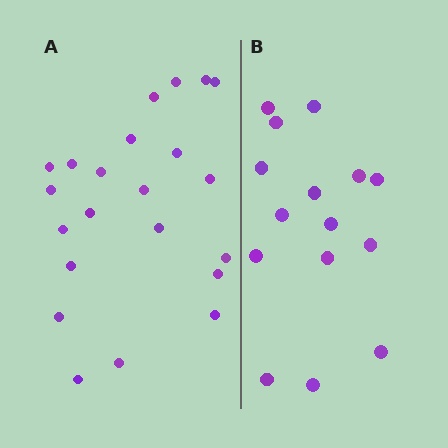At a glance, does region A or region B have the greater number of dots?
Region A (the left region) has more dots.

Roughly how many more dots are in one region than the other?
Region A has roughly 8 or so more dots than region B.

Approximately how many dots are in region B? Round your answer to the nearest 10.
About 20 dots. (The exact count is 15, which rounds to 20.)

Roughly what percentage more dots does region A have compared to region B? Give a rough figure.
About 45% more.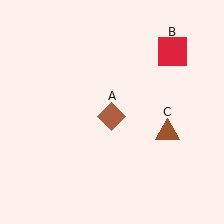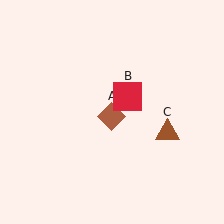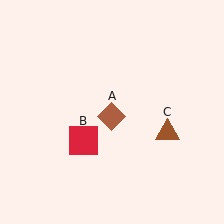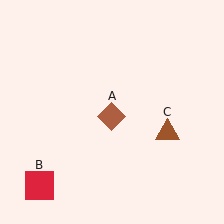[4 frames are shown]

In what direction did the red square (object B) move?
The red square (object B) moved down and to the left.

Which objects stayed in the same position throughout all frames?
Brown diamond (object A) and brown triangle (object C) remained stationary.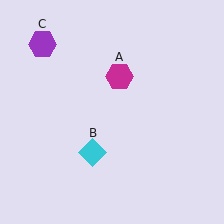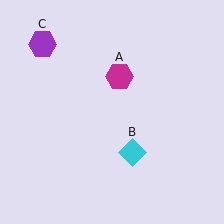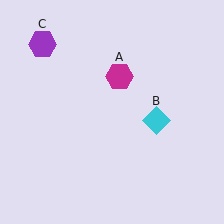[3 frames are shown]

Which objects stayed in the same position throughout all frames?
Magenta hexagon (object A) and purple hexagon (object C) remained stationary.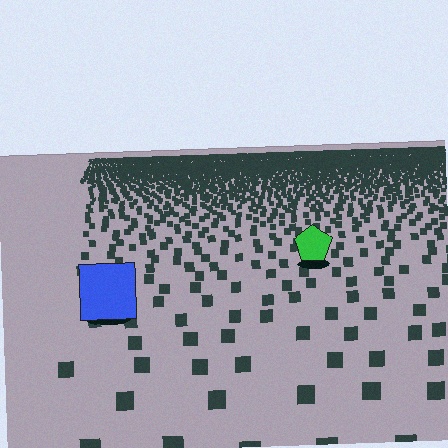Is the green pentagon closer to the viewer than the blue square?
No. The blue square is closer — you can tell from the texture gradient: the ground texture is coarser near it.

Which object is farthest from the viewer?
The green pentagon is farthest from the viewer. It appears smaller and the ground texture around it is denser.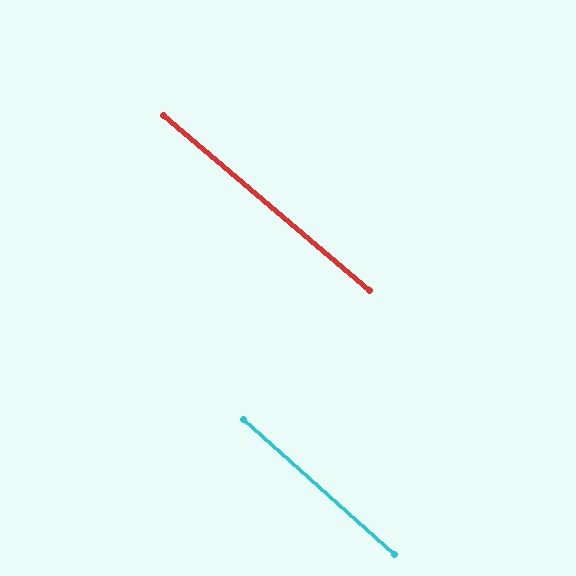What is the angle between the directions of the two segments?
Approximately 2 degrees.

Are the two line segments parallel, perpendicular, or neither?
Parallel — their directions differ by only 1.6°.